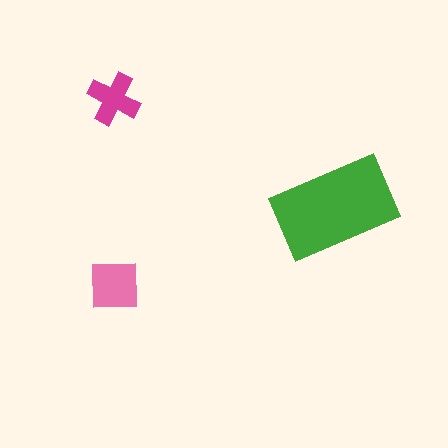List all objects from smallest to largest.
The magenta cross, the pink square, the green rectangle.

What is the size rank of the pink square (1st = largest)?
2nd.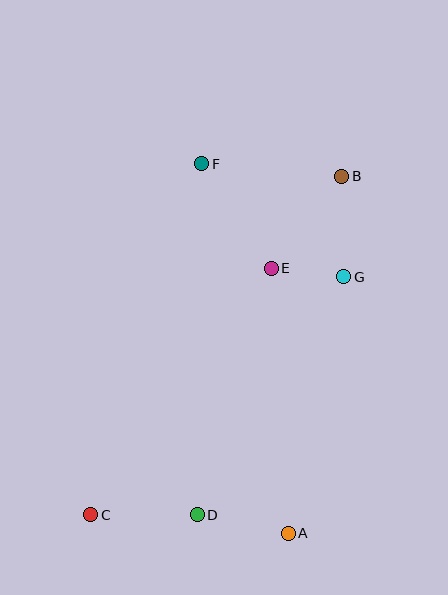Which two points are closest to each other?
Points E and G are closest to each other.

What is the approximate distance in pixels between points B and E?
The distance between B and E is approximately 116 pixels.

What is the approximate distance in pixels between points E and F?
The distance between E and F is approximately 126 pixels.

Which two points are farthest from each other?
Points B and C are farthest from each other.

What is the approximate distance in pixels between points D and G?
The distance between D and G is approximately 279 pixels.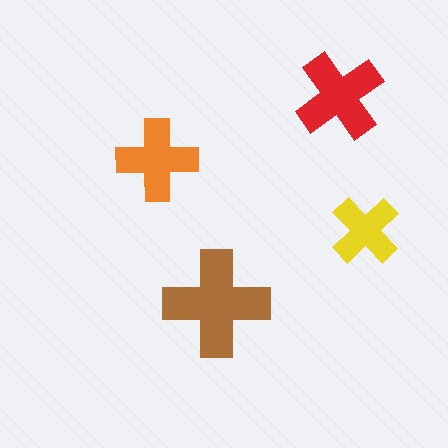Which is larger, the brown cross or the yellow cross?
The brown one.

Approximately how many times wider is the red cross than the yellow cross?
About 1.5 times wider.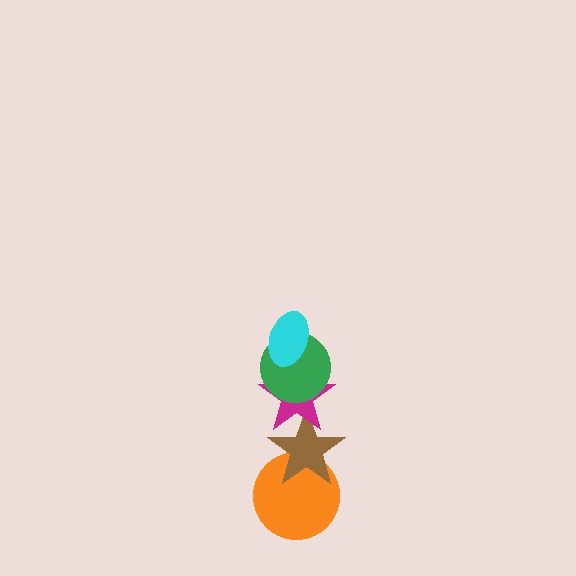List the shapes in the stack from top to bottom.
From top to bottom: the cyan ellipse, the green circle, the magenta star, the brown star, the orange circle.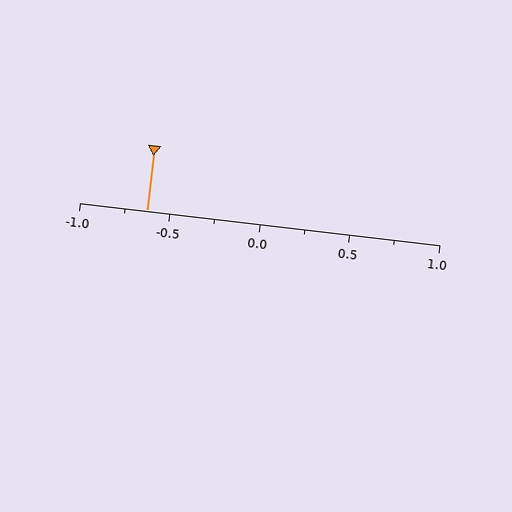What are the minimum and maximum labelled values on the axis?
The axis runs from -1.0 to 1.0.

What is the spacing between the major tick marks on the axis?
The major ticks are spaced 0.5 apart.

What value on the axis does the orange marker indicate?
The marker indicates approximately -0.62.